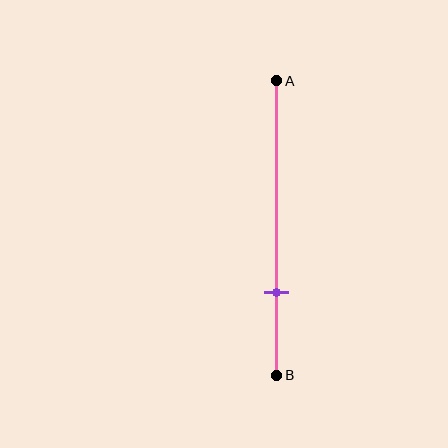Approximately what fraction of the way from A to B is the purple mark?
The purple mark is approximately 70% of the way from A to B.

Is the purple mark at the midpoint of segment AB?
No, the mark is at about 70% from A, not at the 50% midpoint.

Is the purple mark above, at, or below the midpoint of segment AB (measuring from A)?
The purple mark is below the midpoint of segment AB.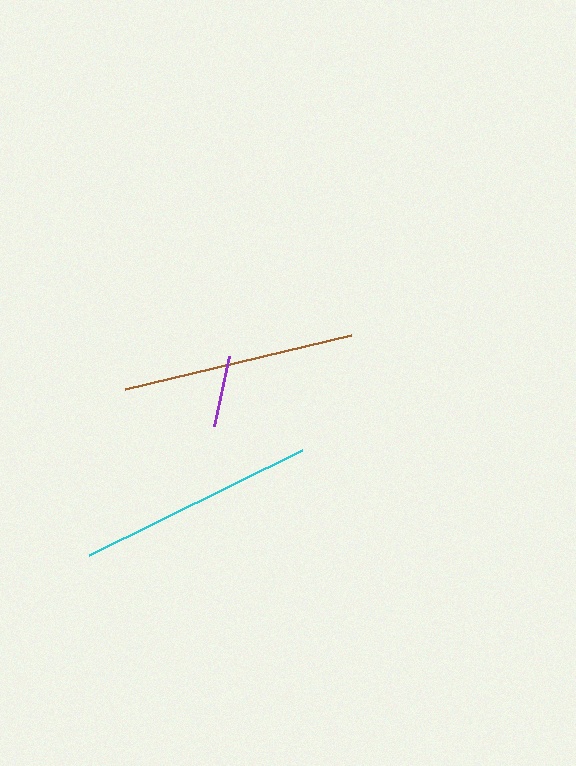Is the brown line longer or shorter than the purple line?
The brown line is longer than the purple line.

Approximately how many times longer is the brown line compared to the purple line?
The brown line is approximately 3.2 times the length of the purple line.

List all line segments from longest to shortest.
From longest to shortest: cyan, brown, purple.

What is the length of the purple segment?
The purple segment is approximately 71 pixels long.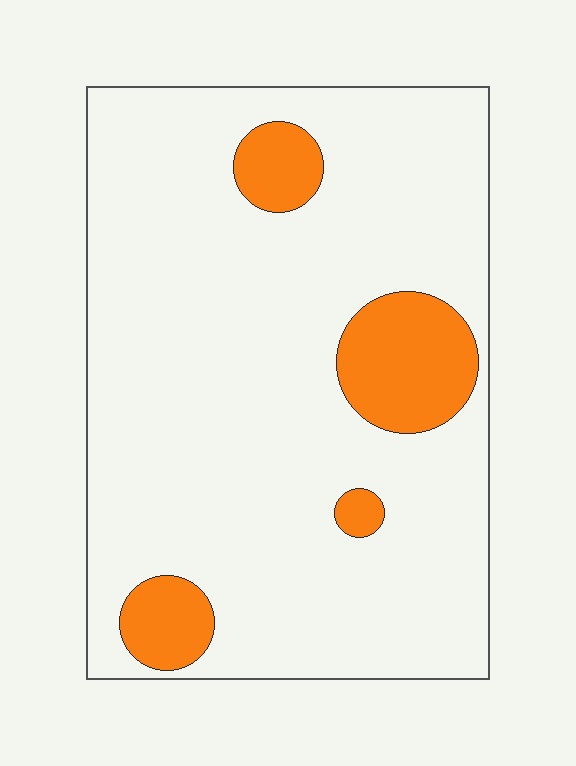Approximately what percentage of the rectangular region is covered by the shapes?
Approximately 15%.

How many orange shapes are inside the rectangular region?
4.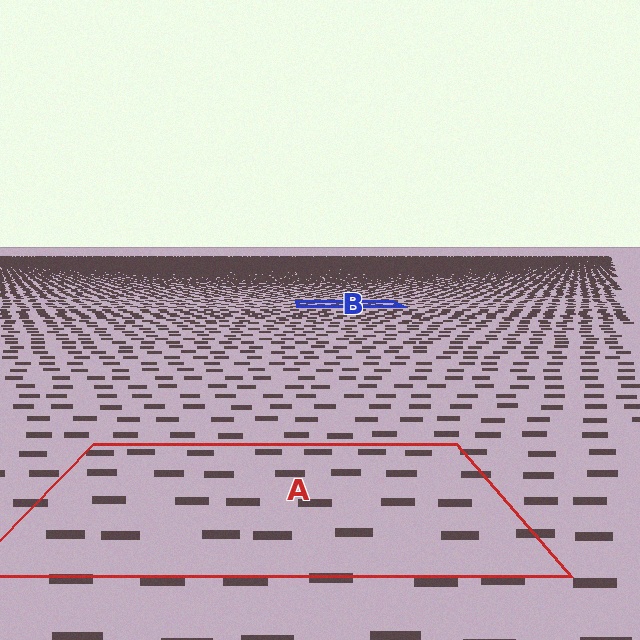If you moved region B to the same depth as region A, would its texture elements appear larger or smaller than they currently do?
They would appear larger. At a closer depth, the same texture elements are projected at a bigger on-screen size.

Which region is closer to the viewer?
Region A is closer. The texture elements there are larger and more spread out.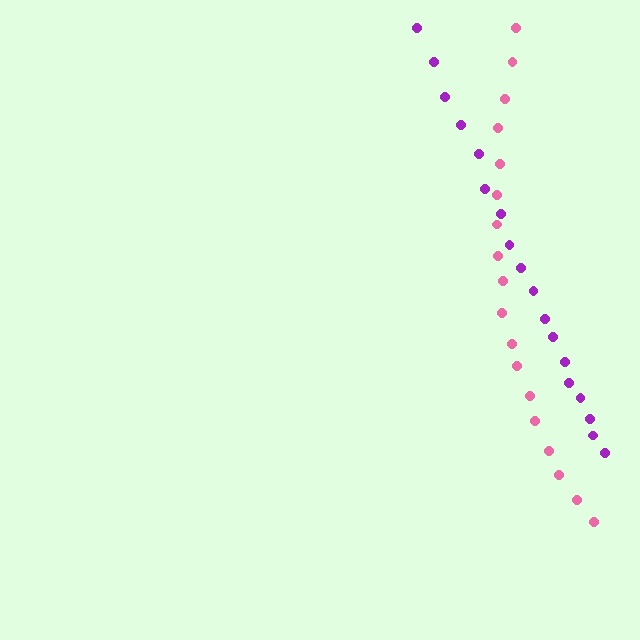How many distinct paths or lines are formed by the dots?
There are 2 distinct paths.